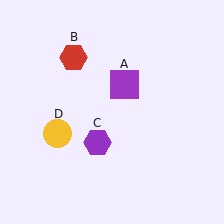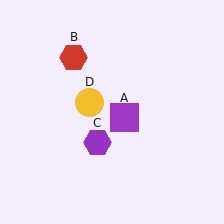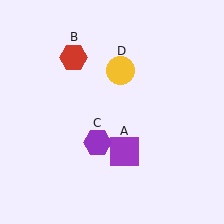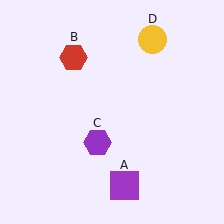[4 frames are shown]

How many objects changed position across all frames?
2 objects changed position: purple square (object A), yellow circle (object D).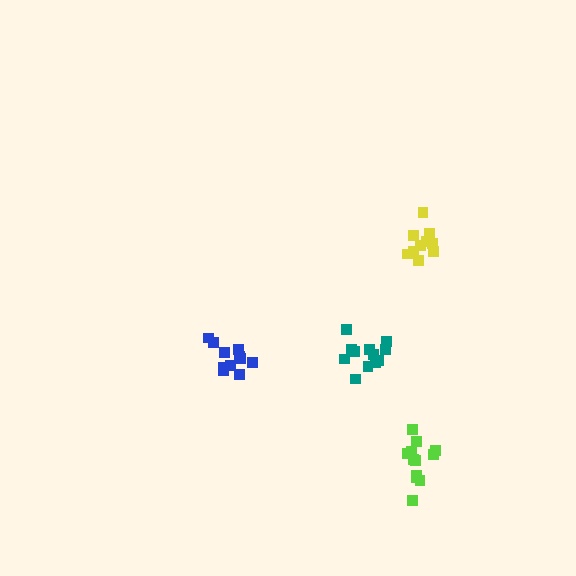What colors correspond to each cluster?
The clusters are colored: blue, teal, yellow, lime.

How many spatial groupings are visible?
There are 4 spatial groupings.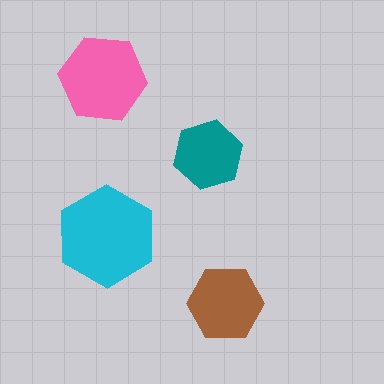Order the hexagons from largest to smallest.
the cyan one, the pink one, the brown one, the teal one.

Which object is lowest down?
The brown hexagon is bottommost.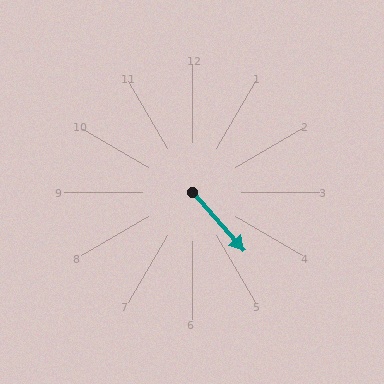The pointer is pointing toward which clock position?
Roughly 5 o'clock.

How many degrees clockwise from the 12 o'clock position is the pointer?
Approximately 139 degrees.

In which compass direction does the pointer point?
Southeast.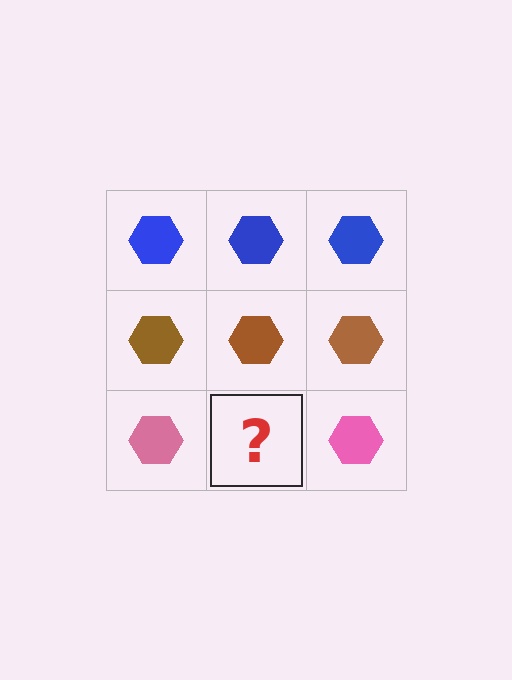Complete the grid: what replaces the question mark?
The question mark should be replaced with a pink hexagon.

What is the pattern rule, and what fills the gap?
The rule is that each row has a consistent color. The gap should be filled with a pink hexagon.